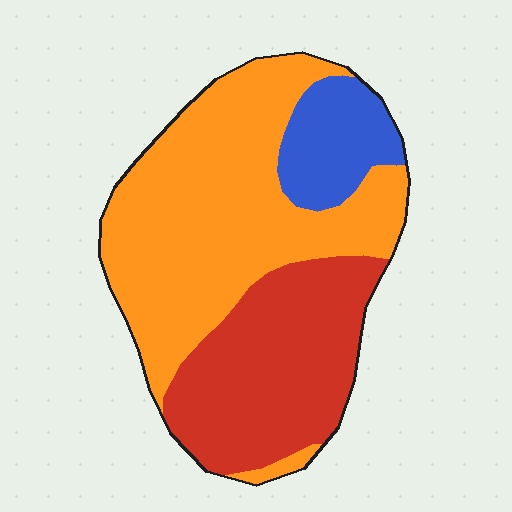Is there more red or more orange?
Orange.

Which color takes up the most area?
Orange, at roughly 55%.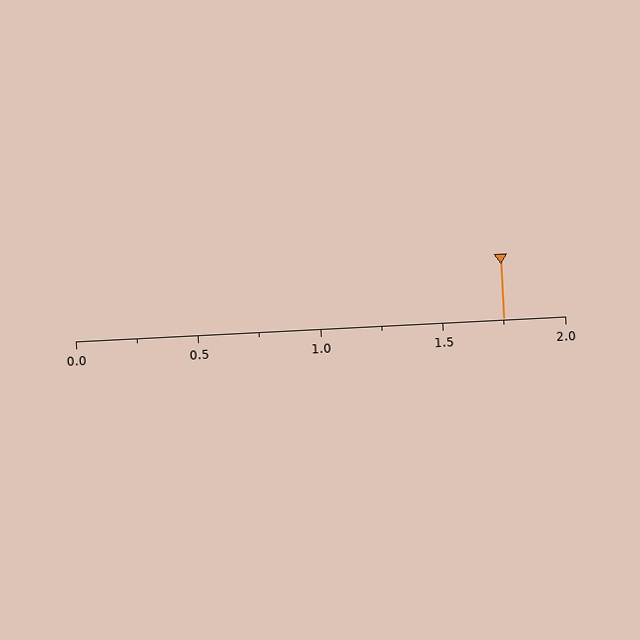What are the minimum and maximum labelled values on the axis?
The axis runs from 0.0 to 2.0.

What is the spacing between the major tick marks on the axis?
The major ticks are spaced 0.5 apart.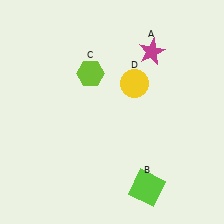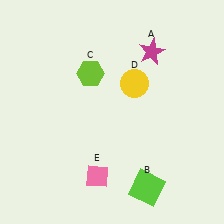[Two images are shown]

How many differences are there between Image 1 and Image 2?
There is 1 difference between the two images.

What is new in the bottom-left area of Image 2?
A pink diamond (E) was added in the bottom-left area of Image 2.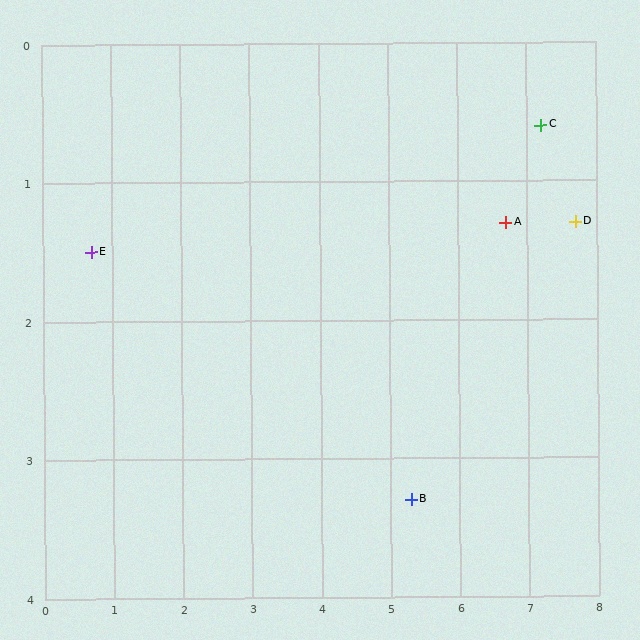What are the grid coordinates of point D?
Point D is at approximately (7.7, 1.3).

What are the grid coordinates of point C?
Point C is at approximately (7.2, 0.6).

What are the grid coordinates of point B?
Point B is at approximately (5.3, 3.3).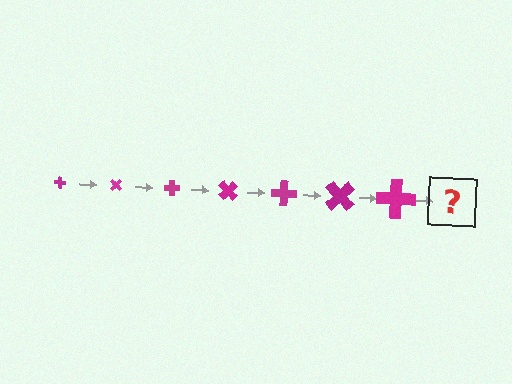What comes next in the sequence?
The next element should be a cross, larger than the previous one and rotated 315 degrees from the start.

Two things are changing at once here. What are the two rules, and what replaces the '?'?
The two rules are that the cross grows larger each step and it rotates 45 degrees each step. The '?' should be a cross, larger than the previous one and rotated 315 degrees from the start.